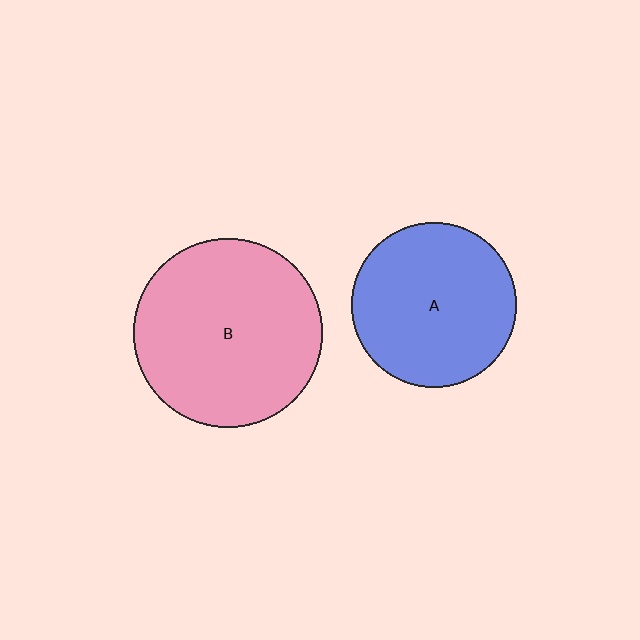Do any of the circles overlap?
No, none of the circles overlap.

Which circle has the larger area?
Circle B (pink).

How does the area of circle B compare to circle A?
Approximately 1.3 times.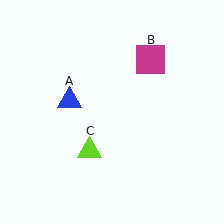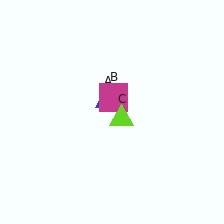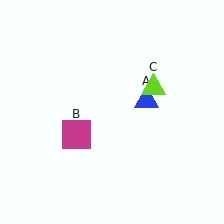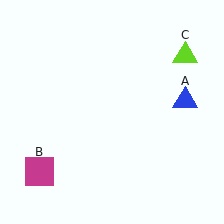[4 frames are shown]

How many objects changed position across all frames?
3 objects changed position: blue triangle (object A), magenta square (object B), lime triangle (object C).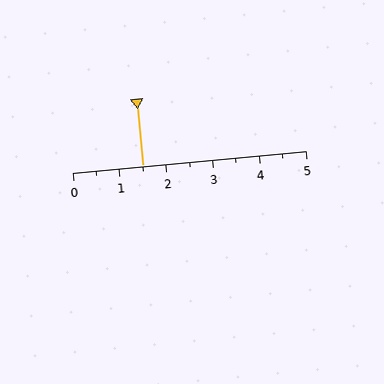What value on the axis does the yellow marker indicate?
The marker indicates approximately 1.5.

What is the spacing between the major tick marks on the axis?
The major ticks are spaced 1 apart.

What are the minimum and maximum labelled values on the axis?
The axis runs from 0 to 5.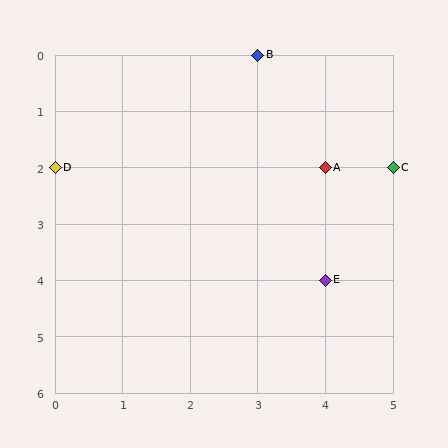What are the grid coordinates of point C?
Point C is at grid coordinates (5, 2).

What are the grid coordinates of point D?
Point D is at grid coordinates (0, 2).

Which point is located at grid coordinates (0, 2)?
Point D is at (0, 2).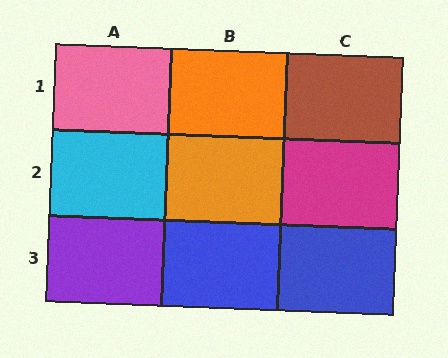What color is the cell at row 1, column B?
Orange.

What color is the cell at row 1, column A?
Pink.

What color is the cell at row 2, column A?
Cyan.